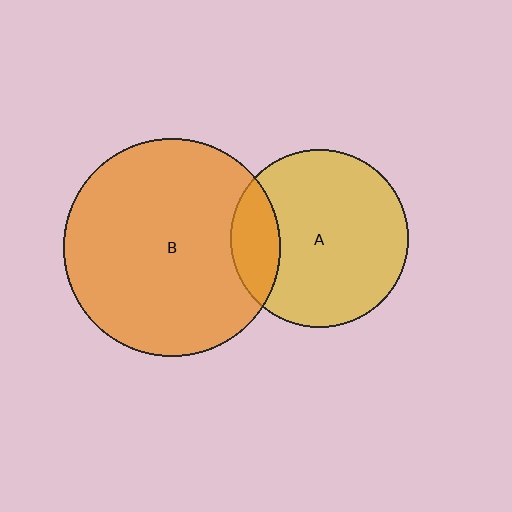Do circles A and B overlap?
Yes.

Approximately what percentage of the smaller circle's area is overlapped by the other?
Approximately 20%.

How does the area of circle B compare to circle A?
Approximately 1.5 times.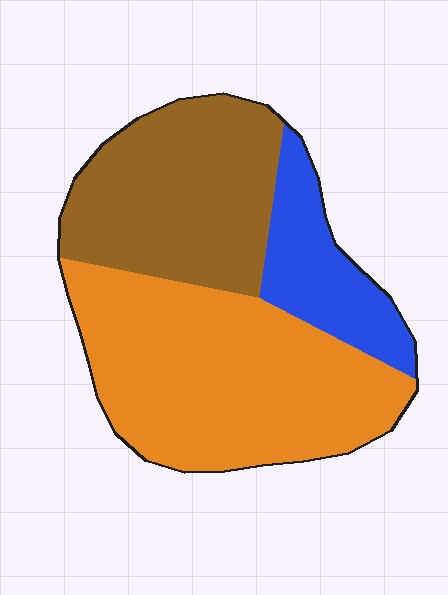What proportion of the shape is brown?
Brown covers about 35% of the shape.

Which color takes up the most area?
Orange, at roughly 50%.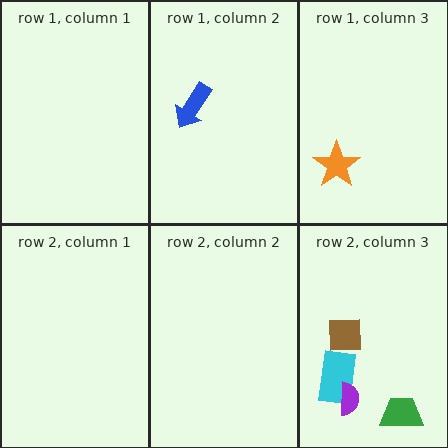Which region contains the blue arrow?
The row 1, column 2 region.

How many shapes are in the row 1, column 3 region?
1.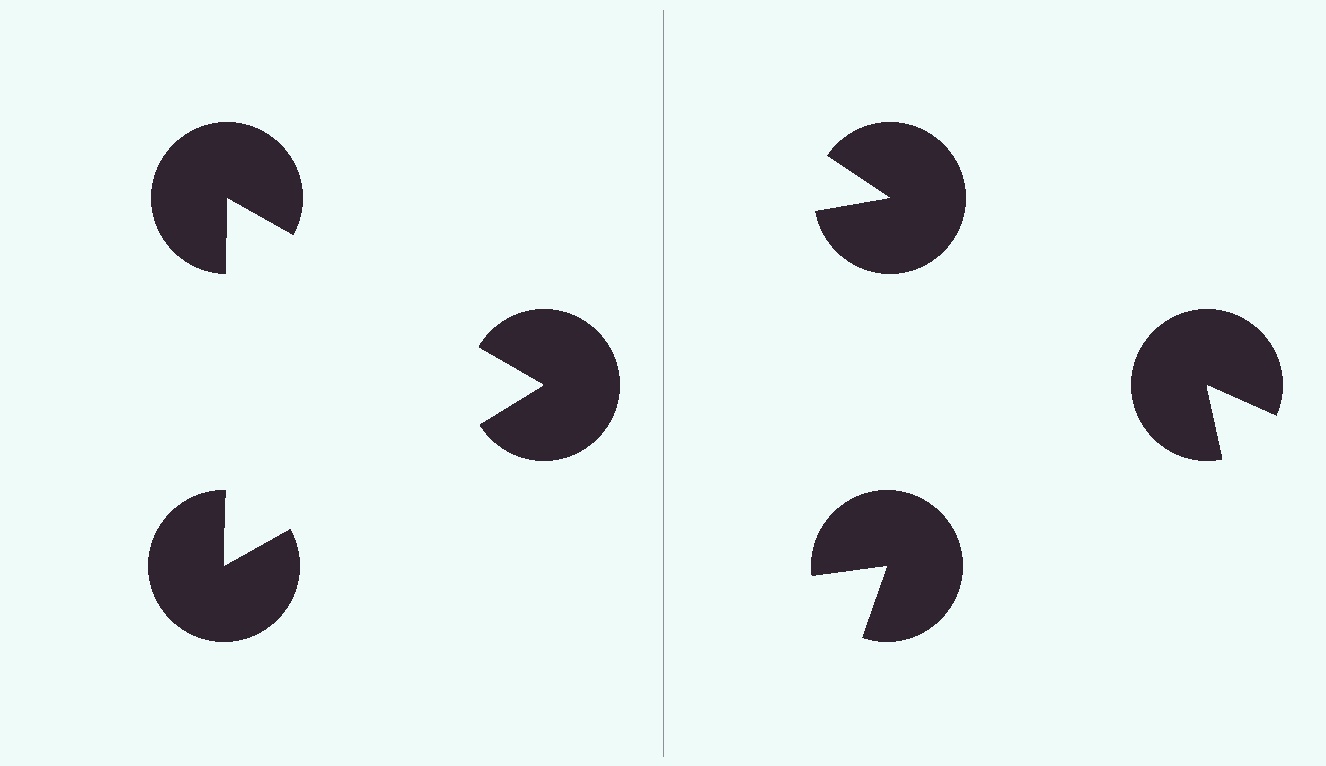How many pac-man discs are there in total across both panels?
6 — 3 on each side.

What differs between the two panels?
The pac-man discs are positioned identically on both sides; only the wedge orientations differ. On the left they align to a triangle; on the right they are misaligned.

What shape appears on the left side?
An illusory triangle.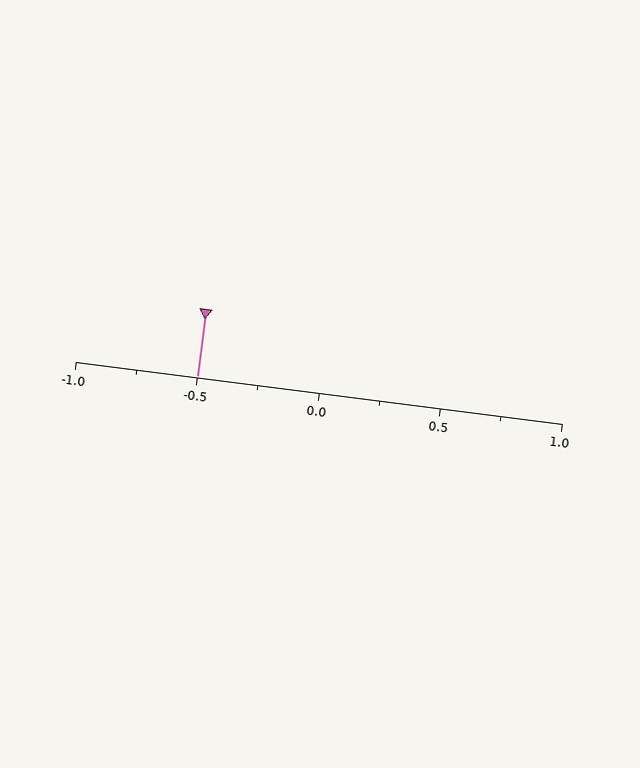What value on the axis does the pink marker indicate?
The marker indicates approximately -0.5.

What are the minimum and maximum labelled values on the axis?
The axis runs from -1.0 to 1.0.